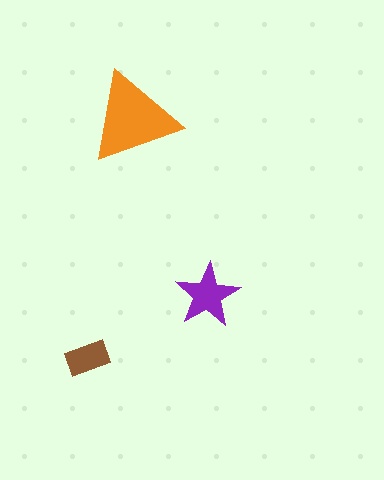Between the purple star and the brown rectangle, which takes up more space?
The purple star.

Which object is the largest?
The orange triangle.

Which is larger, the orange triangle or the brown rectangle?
The orange triangle.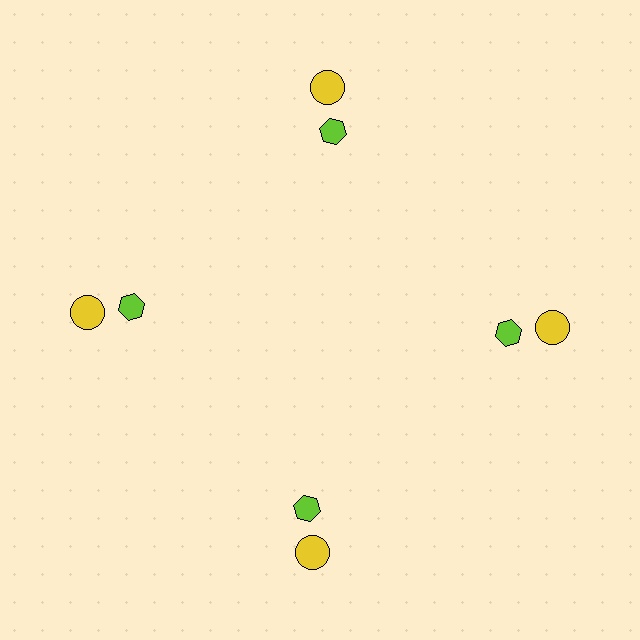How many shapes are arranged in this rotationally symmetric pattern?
There are 8 shapes, arranged in 4 groups of 2.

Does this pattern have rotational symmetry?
Yes, this pattern has 4-fold rotational symmetry. It looks the same after rotating 90 degrees around the center.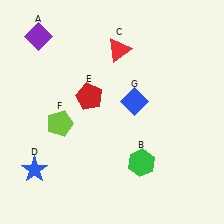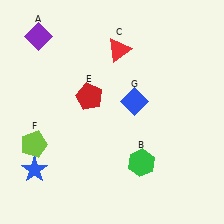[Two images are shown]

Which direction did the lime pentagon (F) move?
The lime pentagon (F) moved left.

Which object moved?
The lime pentagon (F) moved left.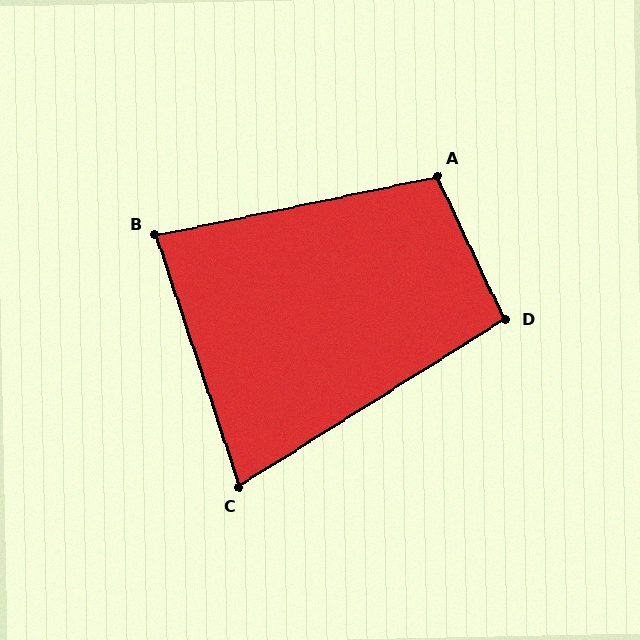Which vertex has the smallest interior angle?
C, at approximately 76 degrees.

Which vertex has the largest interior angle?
A, at approximately 104 degrees.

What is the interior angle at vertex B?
Approximately 83 degrees (acute).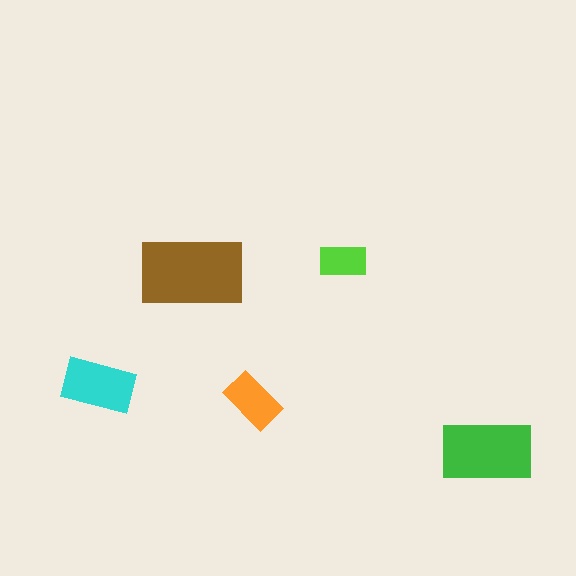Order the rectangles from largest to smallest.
the brown one, the green one, the cyan one, the orange one, the lime one.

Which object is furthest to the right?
The green rectangle is rightmost.